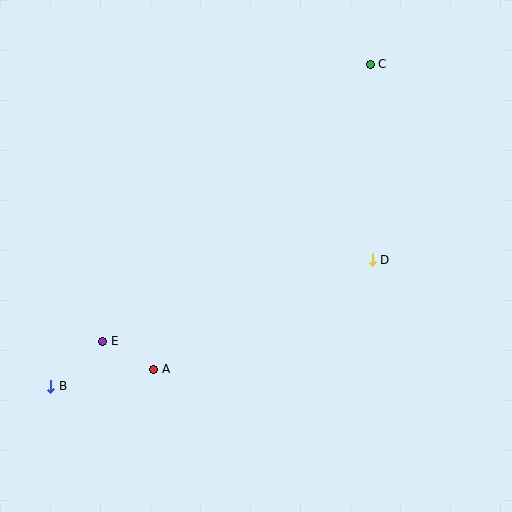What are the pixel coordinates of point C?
Point C is at (370, 64).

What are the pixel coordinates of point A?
Point A is at (154, 369).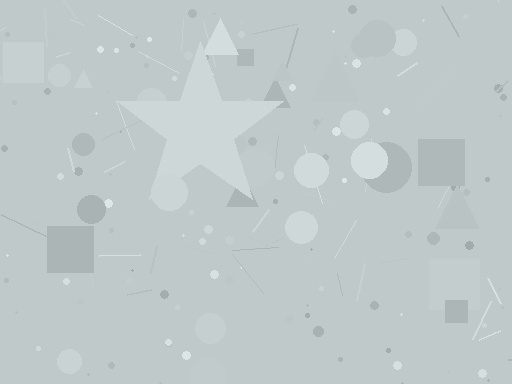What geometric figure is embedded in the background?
A star is embedded in the background.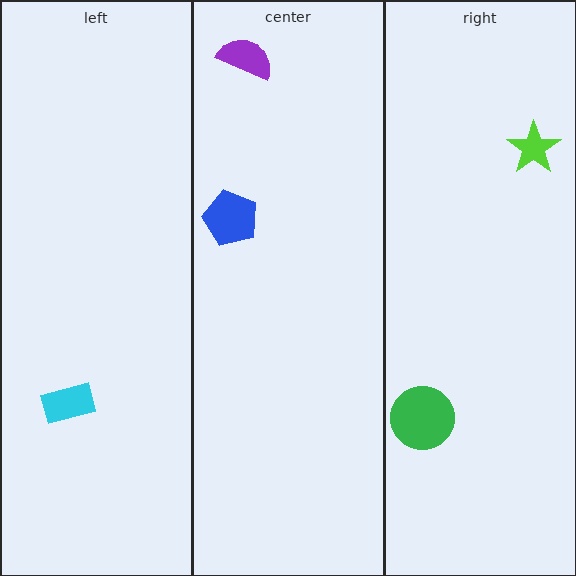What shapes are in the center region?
The purple semicircle, the blue pentagon.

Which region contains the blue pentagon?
The center region.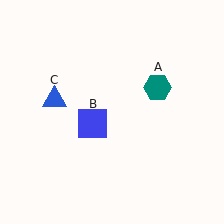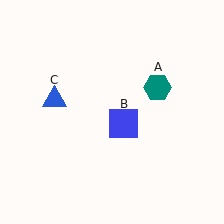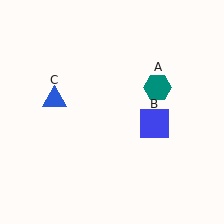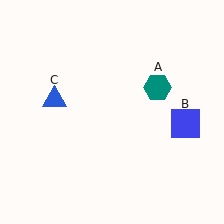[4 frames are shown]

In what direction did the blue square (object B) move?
The blue square (object B) moved right.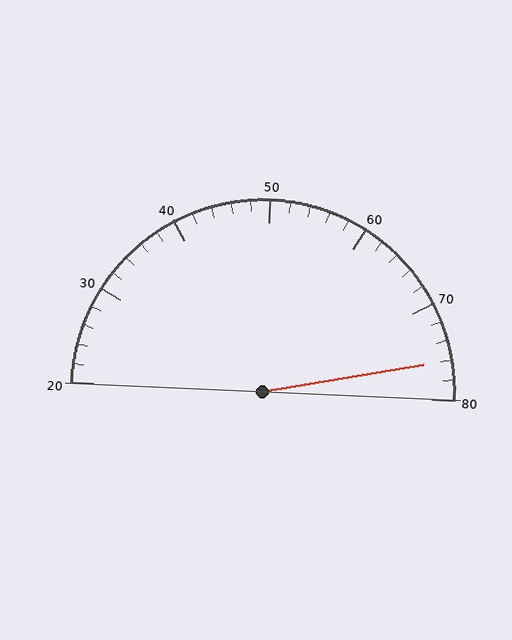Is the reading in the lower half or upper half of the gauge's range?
The reading is in the upper half of the range (20 to 80).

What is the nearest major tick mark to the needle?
The nearest major tick mark is 80.